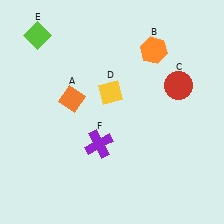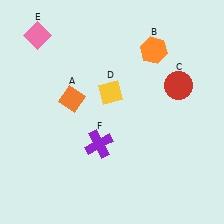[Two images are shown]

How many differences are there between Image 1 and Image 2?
There is 1 difference between the two images.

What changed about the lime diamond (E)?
In Image 1, E is lime. In Image 2, it changed to pink.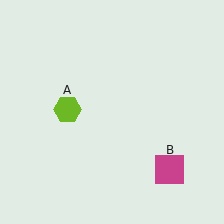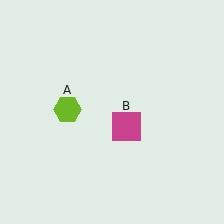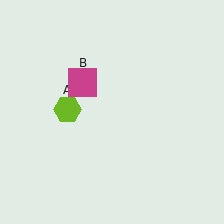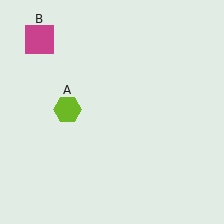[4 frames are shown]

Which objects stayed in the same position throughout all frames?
Lime hexagon (object A) remained stationary.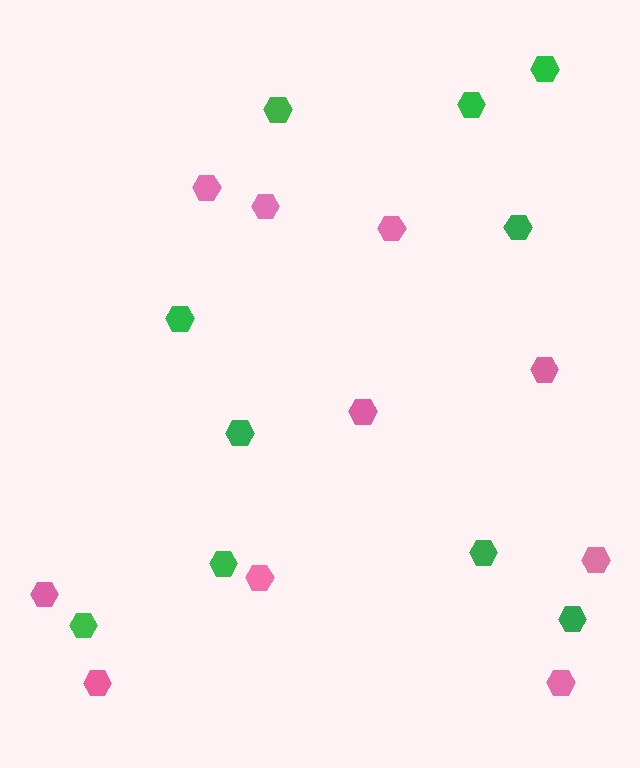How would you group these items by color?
There are 2 groups: one group of pink hexagons (10) and one group of green hexagons (10).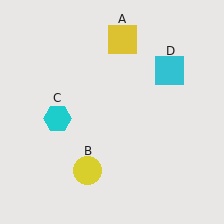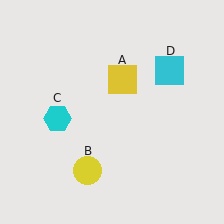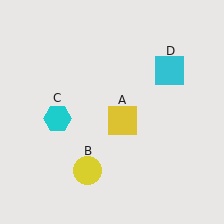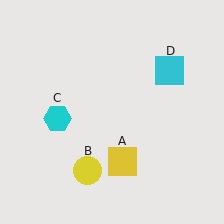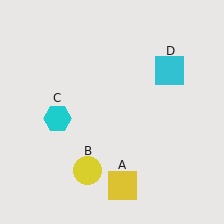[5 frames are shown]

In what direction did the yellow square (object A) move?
The yellow square (object A) moved down.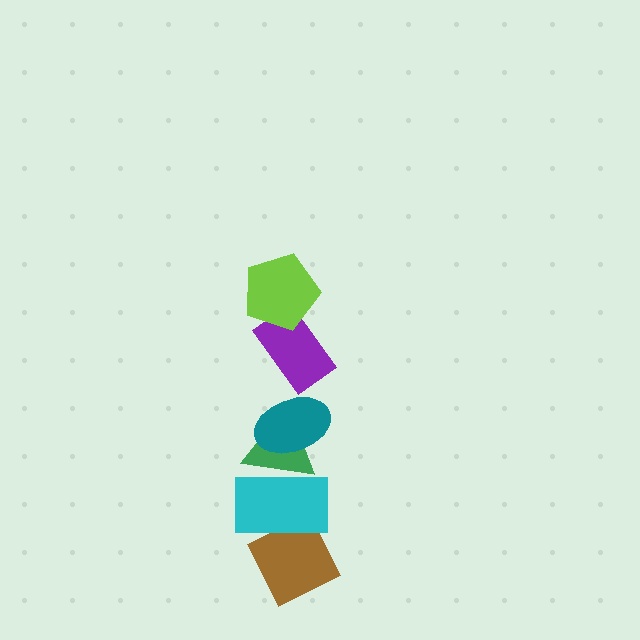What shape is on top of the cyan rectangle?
The green triangle is on top of the cyan rectangle.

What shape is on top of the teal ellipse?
The purple rectangle is on top of the teal ellipse.